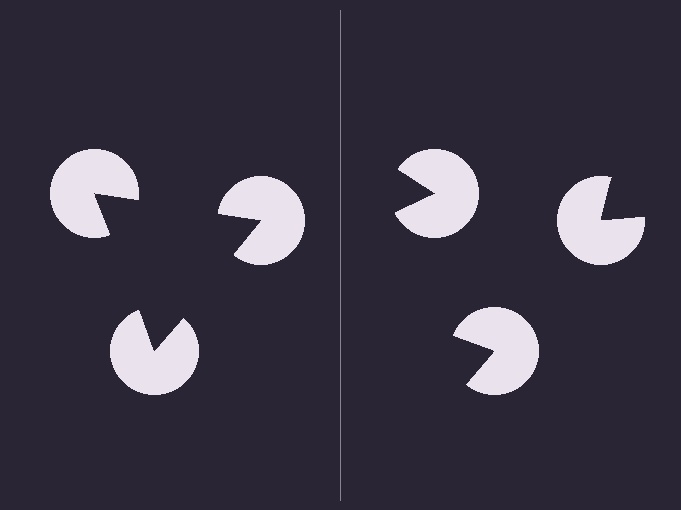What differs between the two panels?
The pac-man discs are positioned identically on both sides; only the wedge orientations differ. On the left they align to a triangle; on the right they are misaligned.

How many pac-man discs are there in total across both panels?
6 — 3 on each side.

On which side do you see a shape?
An illusory triangle appears on the left side. On the right side the wedge cuts are rotated, so no coherent shape forms.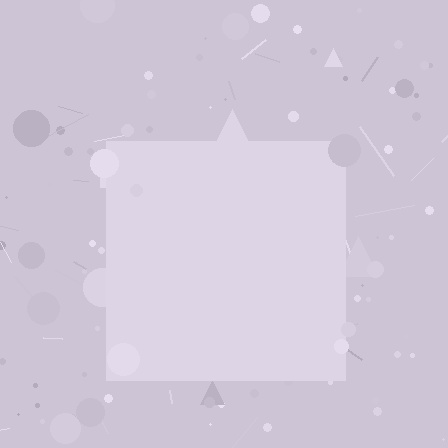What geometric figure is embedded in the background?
A square is embedded in the background.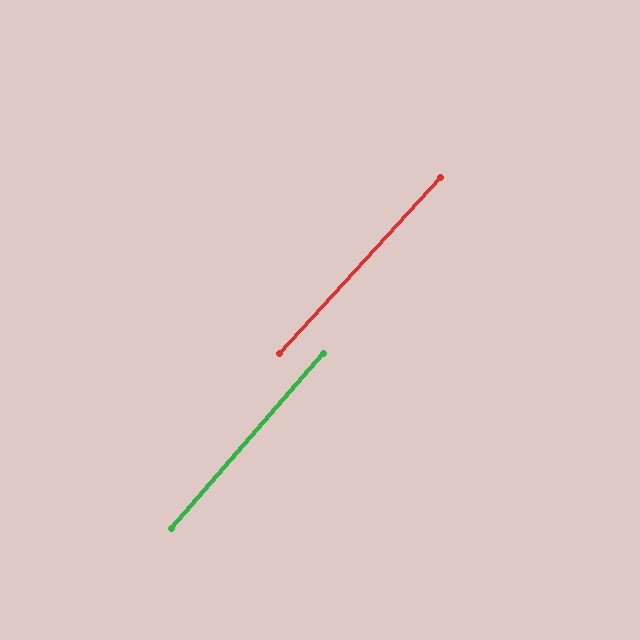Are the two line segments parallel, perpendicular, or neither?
Parallel — their directions differ by only 1.3°.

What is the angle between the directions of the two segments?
Approximately 1 degree.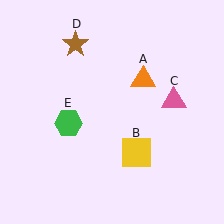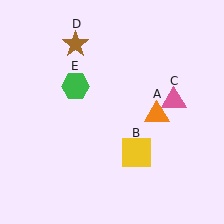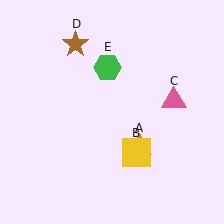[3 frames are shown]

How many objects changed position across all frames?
2 objects changed position: orange triangle (object A), green hexagon (object E).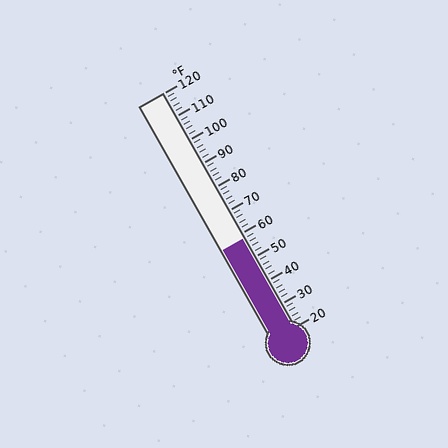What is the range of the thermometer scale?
The thermometer scale ranges from 20°F to 120°F.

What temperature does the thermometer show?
The thermometer shows approximately 58°F.